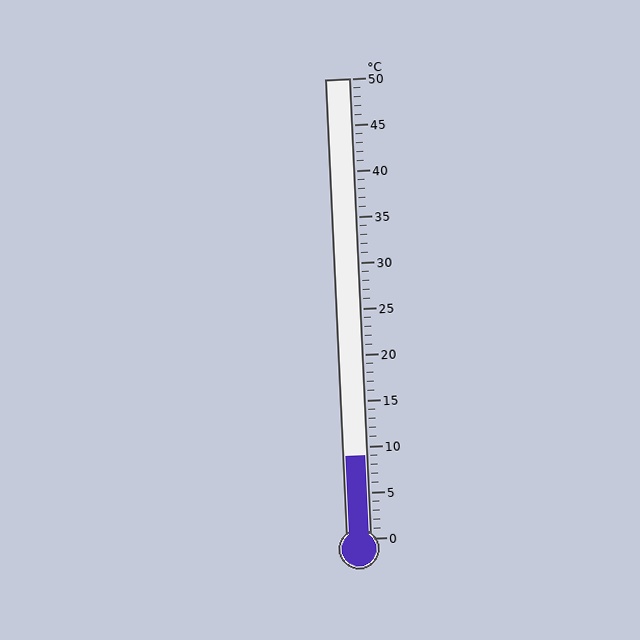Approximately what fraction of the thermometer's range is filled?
The thermometer is filled to approximately 20% of its range.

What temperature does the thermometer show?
The thermometer shows approximately 9°C.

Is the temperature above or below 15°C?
The temperature is below 15°C.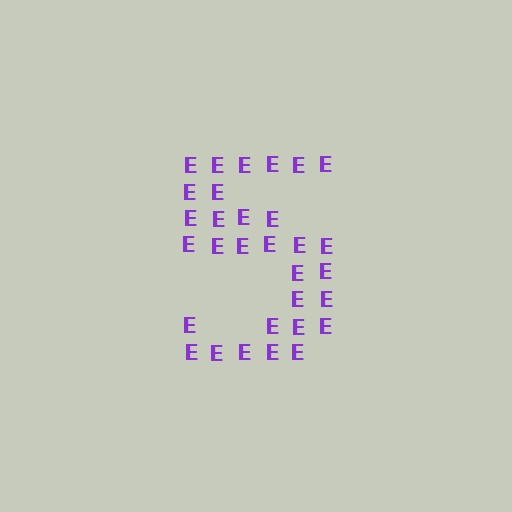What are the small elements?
The small elements are letter E's.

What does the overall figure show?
The overall figure shows the digit 5.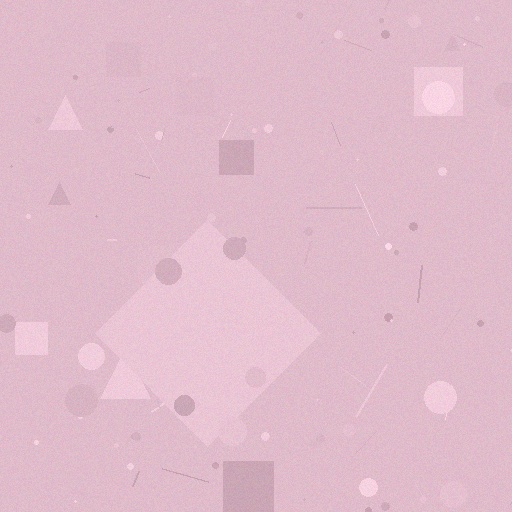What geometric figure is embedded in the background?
A diamond is embedded in the background.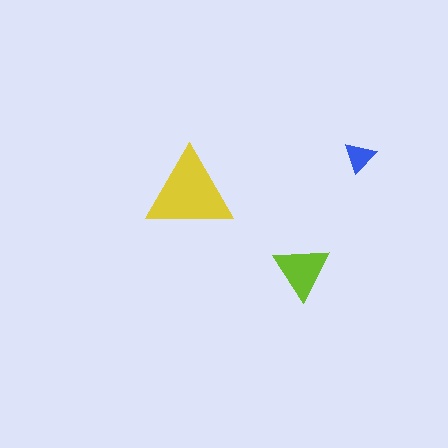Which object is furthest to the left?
The yellow triangle is leftmost.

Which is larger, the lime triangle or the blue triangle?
The lime one.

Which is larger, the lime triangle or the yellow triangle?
The yellow one.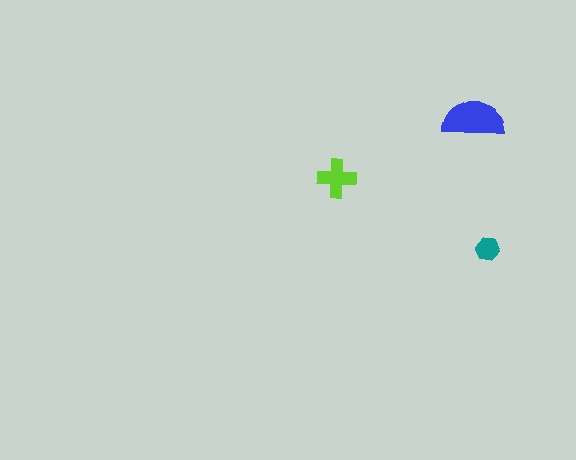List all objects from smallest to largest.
The teal hexagon, the lime cross, the blue semicircle.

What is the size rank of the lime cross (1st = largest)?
2nd.